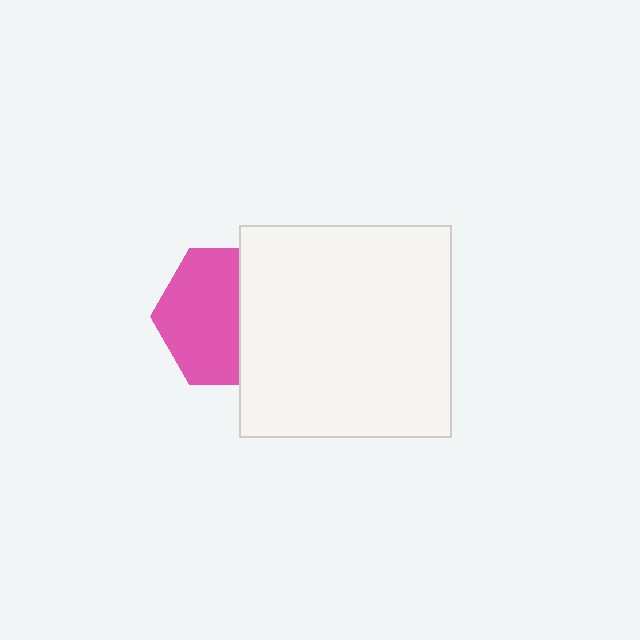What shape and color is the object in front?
The object in front is a white square.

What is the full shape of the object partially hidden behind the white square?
The partially hidden object is a pink hexagon.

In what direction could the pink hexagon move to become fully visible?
The pink hexagon could move left. That would shift it out from behind the white square entirely.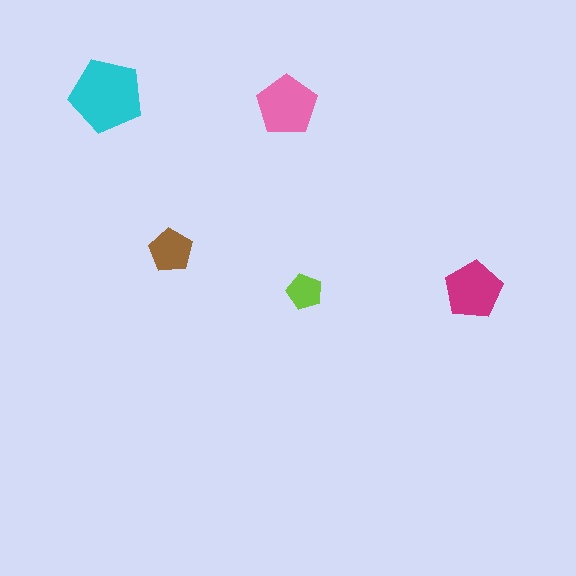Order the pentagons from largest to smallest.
the cyan one, the pink one, the magenta one, the brown one, the lime one.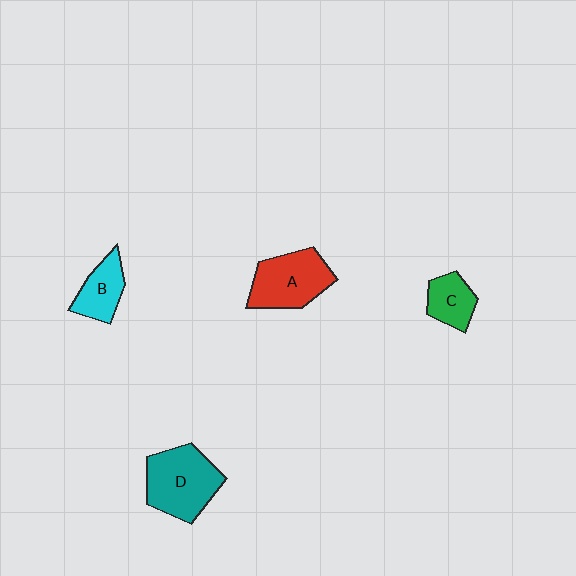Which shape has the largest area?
Shape D (teal).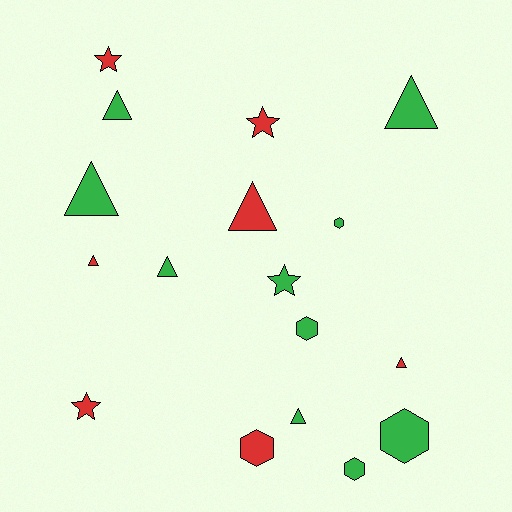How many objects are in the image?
There are 17 objects.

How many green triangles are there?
There are 5 green triangles.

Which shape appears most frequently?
Triangle, with 8 objects.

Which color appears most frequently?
Green, with 10 objects.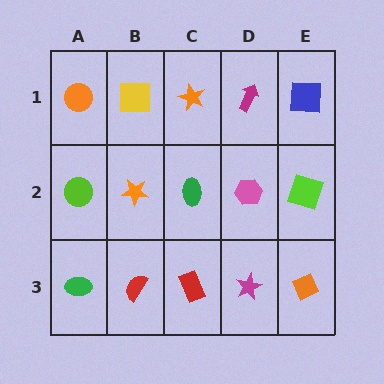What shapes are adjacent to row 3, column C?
A green ellipse (row 2, column C), a red semicircle (row 3, column B), a magenta star (row 3, column D).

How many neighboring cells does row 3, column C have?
3.